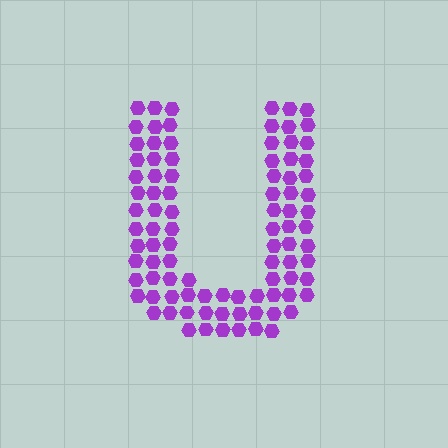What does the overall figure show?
The overall figure shows the letter U.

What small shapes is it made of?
It is made of small hexagons.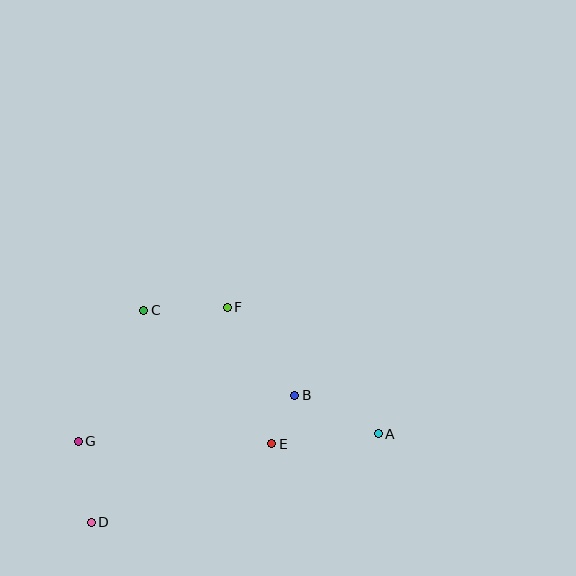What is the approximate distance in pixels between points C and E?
The distance between C and E is approximately 185 pixels.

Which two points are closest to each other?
Points B and E are closest to each other.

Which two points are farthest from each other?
Points A and G are farthest from each other.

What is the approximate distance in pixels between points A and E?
The distance between A and E is approximately 107 pixels.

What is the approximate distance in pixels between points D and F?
The distance between D and F is approximately 254 pixels.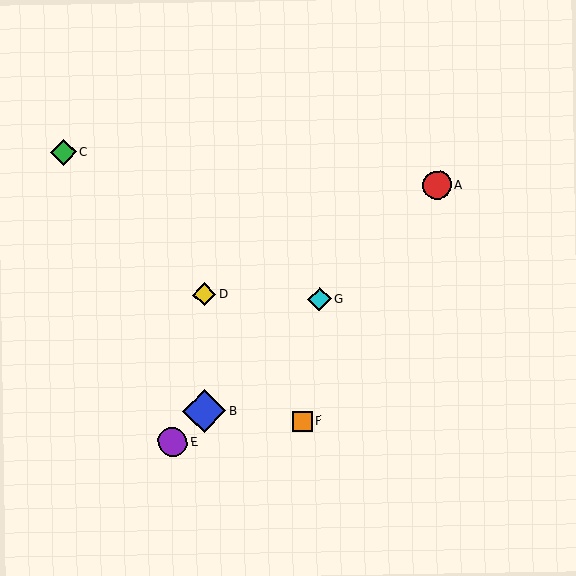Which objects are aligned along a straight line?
Objects A, B, E, G are aligned along a straight line.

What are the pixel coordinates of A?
Object A is at (437, 185).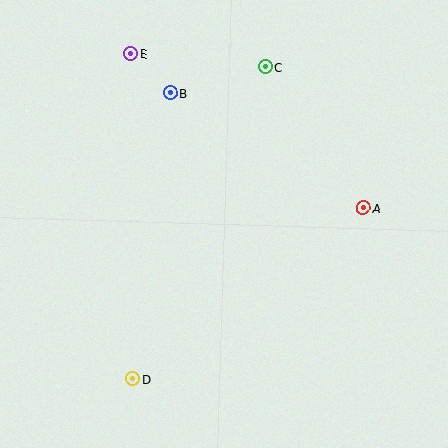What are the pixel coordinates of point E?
Point E is at (131, 54).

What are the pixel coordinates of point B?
Point B is at (170, 93).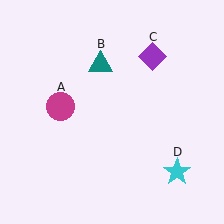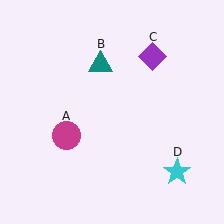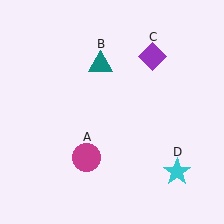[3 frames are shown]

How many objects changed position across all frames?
1 object changed position: magenta circle (object A).